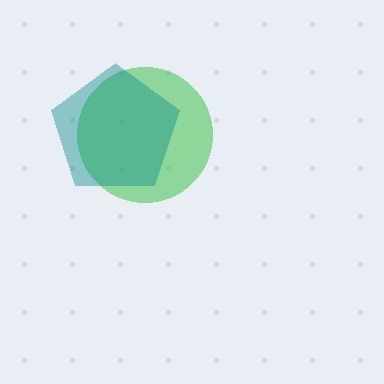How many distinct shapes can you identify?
There are 2 distinct shapes: a green circle, a teal pentagon.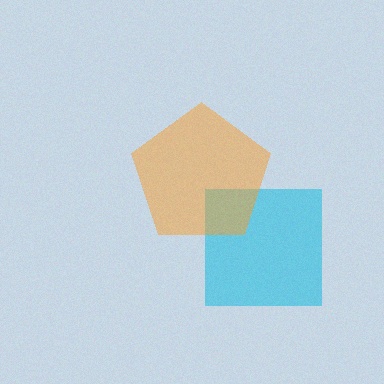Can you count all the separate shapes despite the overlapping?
Yes, there are 2 separate shapes.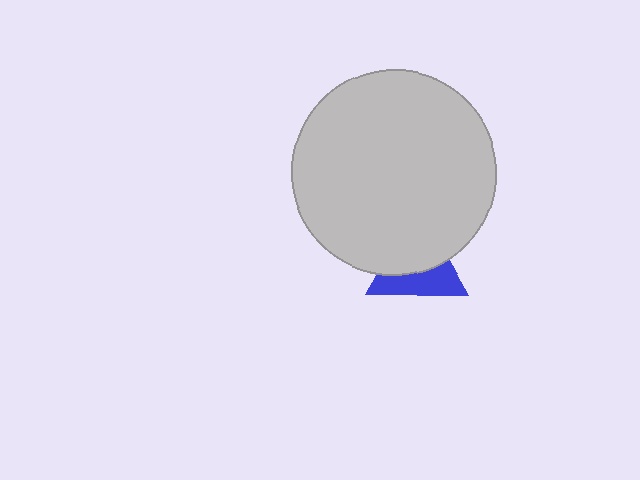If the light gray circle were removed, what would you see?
You would see the complete blue triangle.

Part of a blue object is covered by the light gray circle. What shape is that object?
It is a triangle.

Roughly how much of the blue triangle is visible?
A small part of it is visible (roughly 45%).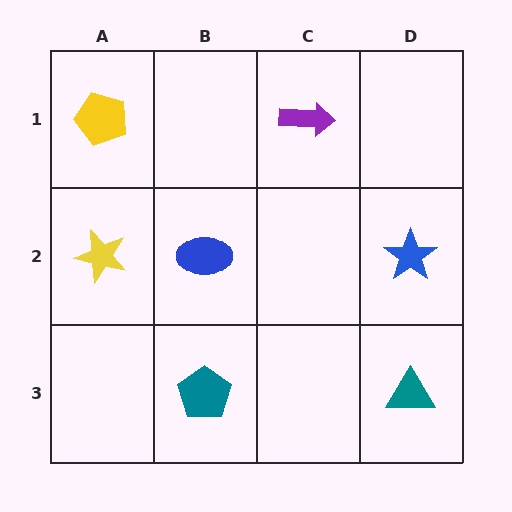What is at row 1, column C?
A purple arrow.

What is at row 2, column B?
A blue ellipse.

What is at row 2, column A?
A yellow star.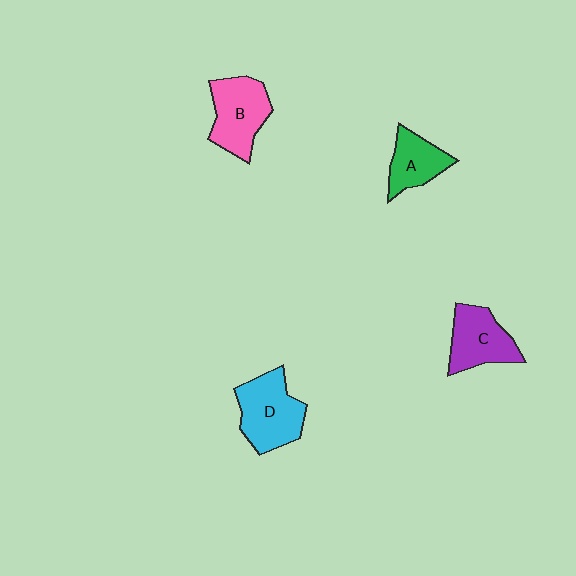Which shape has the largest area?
Shape D (cyan).